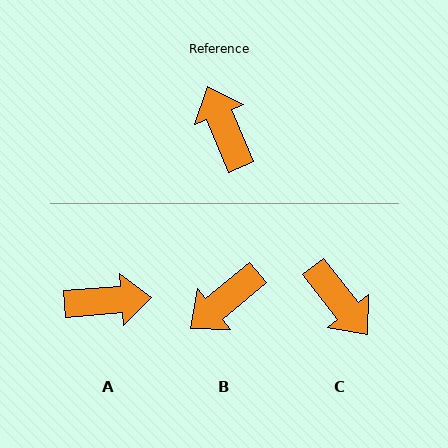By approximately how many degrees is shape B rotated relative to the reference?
Approximately 107 degrees counter-clockwise.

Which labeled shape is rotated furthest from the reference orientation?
C, about 165 degrees away.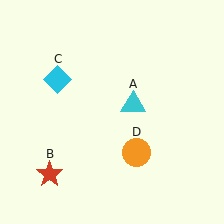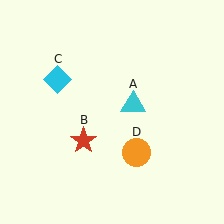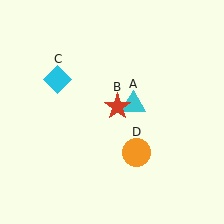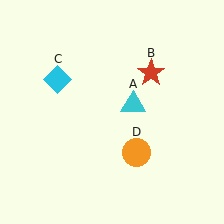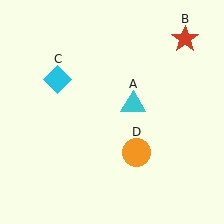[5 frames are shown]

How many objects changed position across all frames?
1 object changed position: red star (object B).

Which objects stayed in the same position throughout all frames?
Cyan triangle (object A) and cyan diamond (object C) and orange circle (object D) remained stationary.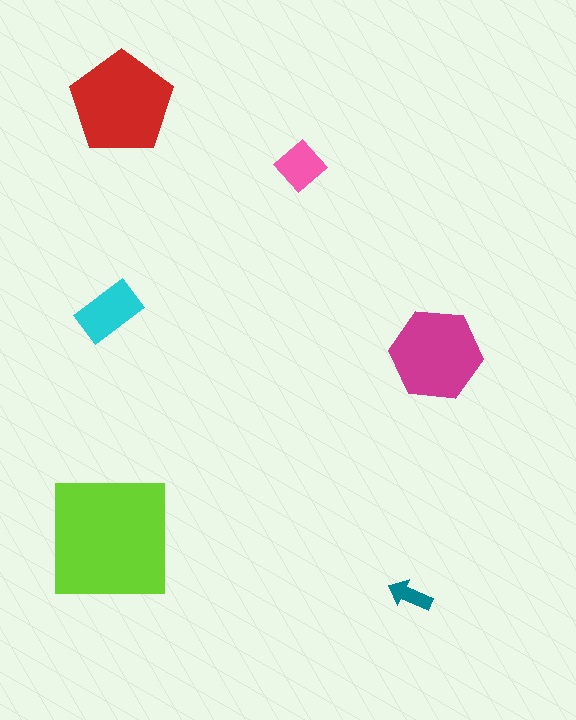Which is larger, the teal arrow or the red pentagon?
The red pentagon.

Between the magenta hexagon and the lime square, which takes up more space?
The lime square.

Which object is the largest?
The lime square.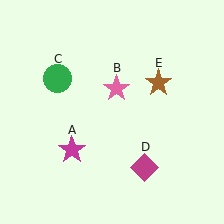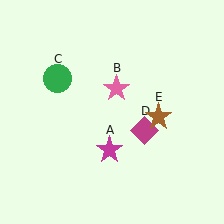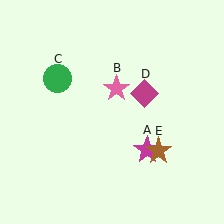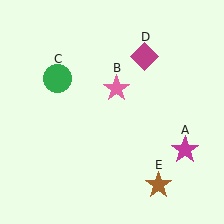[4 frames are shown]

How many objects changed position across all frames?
3 objects changed position: magenta star (object A), magenta diamond (object D), brown star (object E).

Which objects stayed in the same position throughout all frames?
Pink star (object B) and green circle (object C) remained stationary.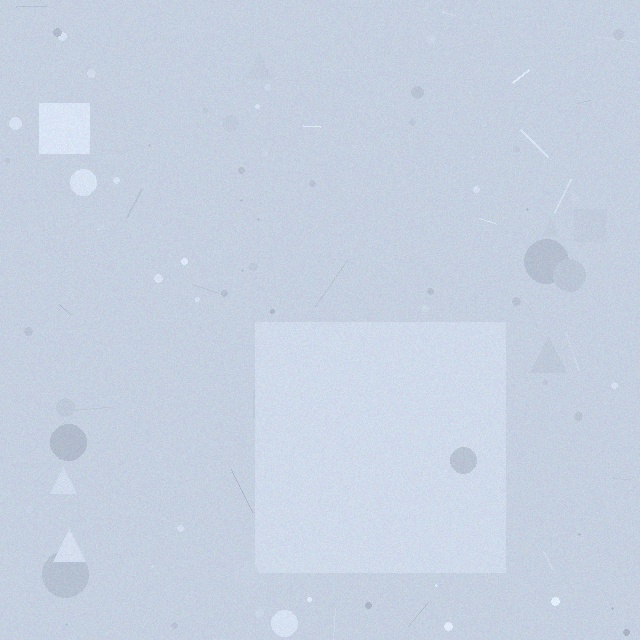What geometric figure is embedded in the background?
A square is embedded in the background.